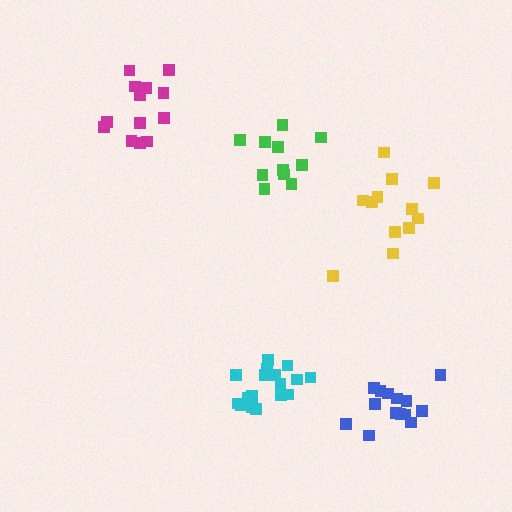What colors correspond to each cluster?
The clusters are colored: magenta, blue, cyan, green, yellow.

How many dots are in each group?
Group 1: 13 dots, Group 2: 14 dots, Group 3: 17 dots, Group 4: 11 dots, Group 5: 12 dots (67 total).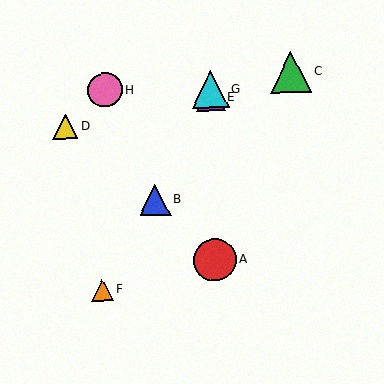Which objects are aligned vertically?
Objects A, E, G are aligned vertically.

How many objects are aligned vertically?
3 objects (A, E, G) are aligned vertically.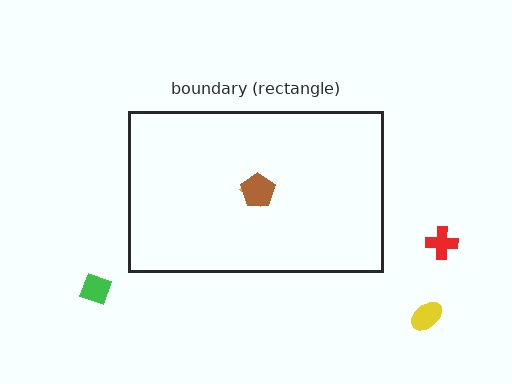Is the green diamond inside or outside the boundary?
Outside.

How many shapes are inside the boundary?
2 inside, 3 outside.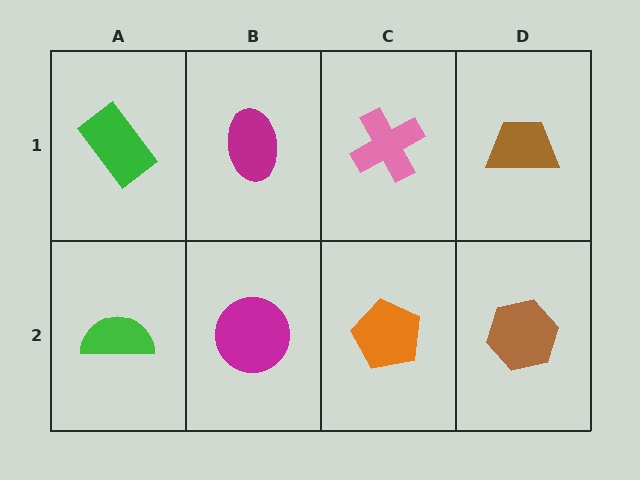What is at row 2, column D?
A brown hexagon.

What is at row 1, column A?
A green rectangle.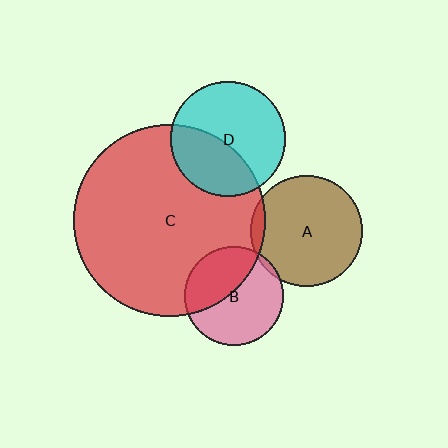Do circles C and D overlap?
Yes.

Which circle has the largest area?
Circle C (red).